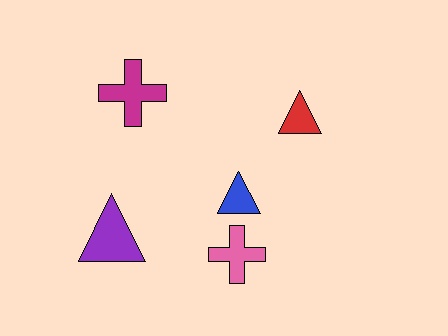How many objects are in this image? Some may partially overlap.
There are 5 objects.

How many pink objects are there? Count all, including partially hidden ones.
There is 1 pink object.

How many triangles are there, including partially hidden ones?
There are 3 triangles.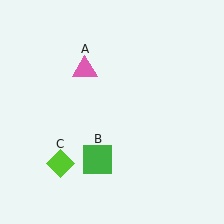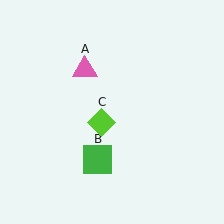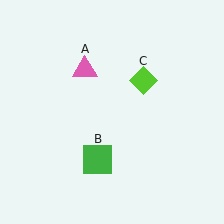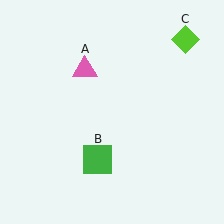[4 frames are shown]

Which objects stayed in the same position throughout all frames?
Pink triangle (object A) and green square (object B) remained stationary.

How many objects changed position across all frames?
1 object changed position: lime diamond (object C).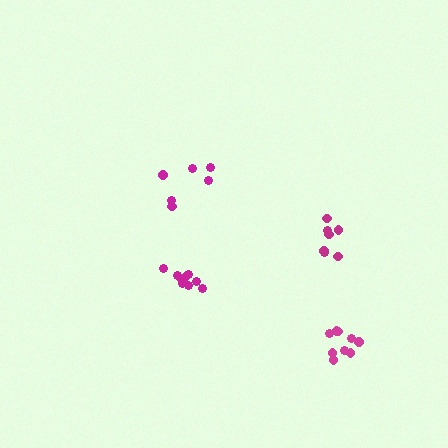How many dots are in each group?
Group 1: 6 dots, Group 2: 10 dots, Group 3: 9 dots, Group 4: 7 dots (32 total).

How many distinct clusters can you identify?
There are 4 distinct clusters.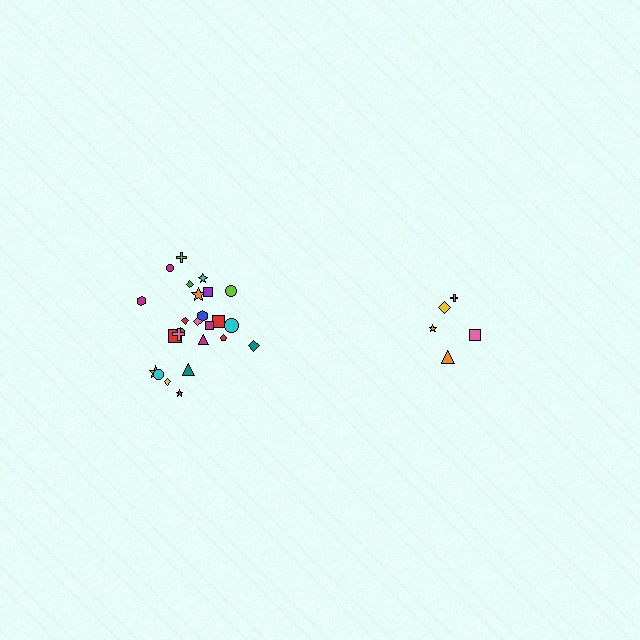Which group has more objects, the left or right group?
The left group.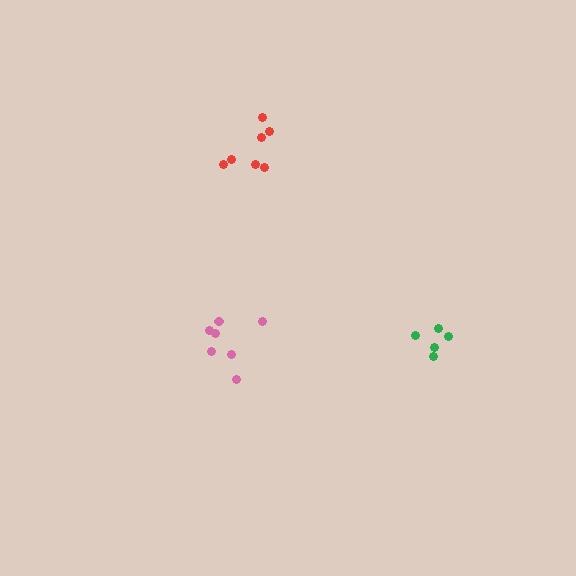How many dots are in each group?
Group 1: 7 dots, Group 2: 5 dots, Group 3: 7 dots (19 total).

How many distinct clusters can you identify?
There are 3 distinct clusters.